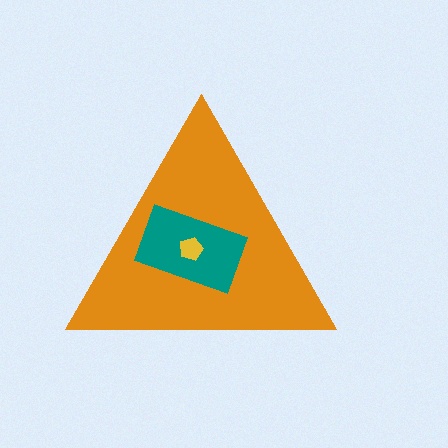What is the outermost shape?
The orange triangle.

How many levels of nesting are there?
3.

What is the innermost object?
The yellow pentagon.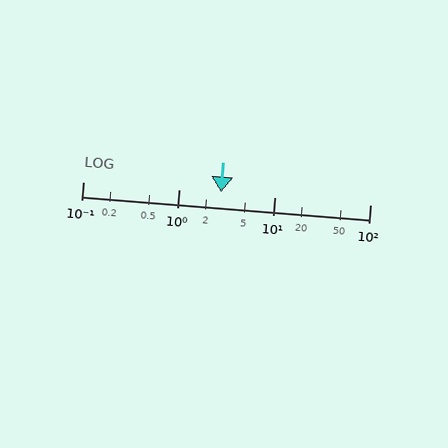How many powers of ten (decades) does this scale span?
The scale spans 3 decades, from 0.1 to 100.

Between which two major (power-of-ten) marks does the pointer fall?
The pointer is between 1 and 10.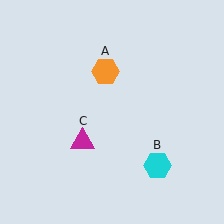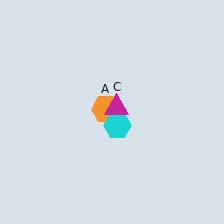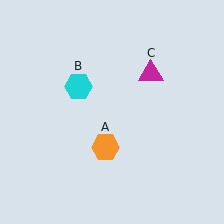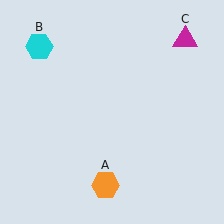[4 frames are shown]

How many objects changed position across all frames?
3 objects changed position: orange hexagon (object A), cyan hexagon (object B), magenta triangle (object C).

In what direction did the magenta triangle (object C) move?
The magenta triangle (object C) moved up and to the right.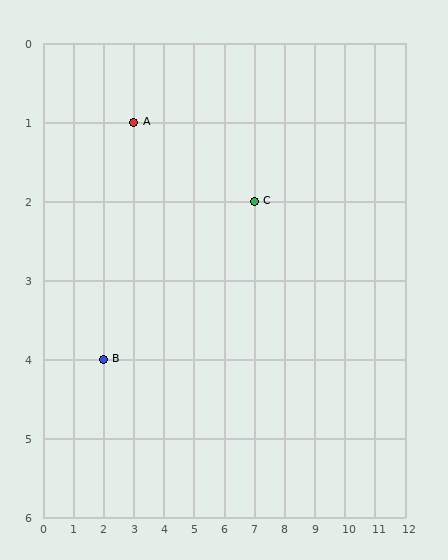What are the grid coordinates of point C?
Point C is at grid coordinates (7, 2).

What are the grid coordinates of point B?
Point B is at grid coordinates (2, 4).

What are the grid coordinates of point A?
Point A is at grid coordinates (3, 1).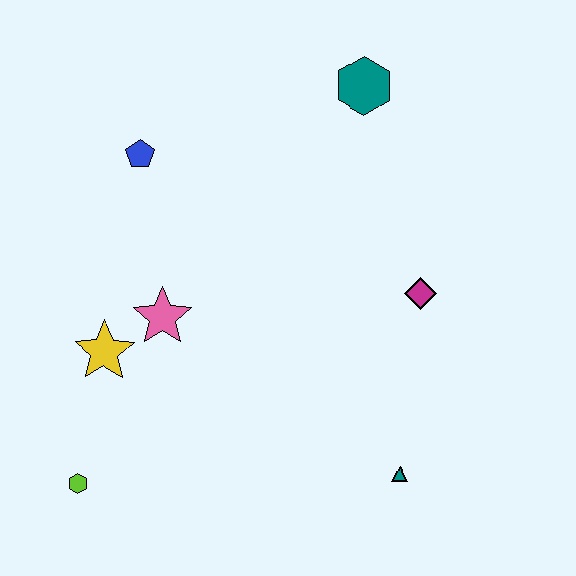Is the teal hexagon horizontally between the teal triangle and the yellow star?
Yes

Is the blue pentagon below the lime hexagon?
No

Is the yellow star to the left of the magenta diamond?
Yes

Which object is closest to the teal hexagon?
The magenta diamond is closest to the teal hexagon.